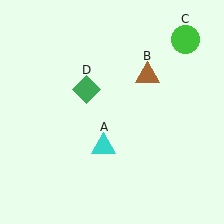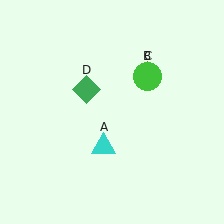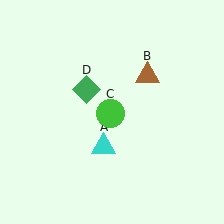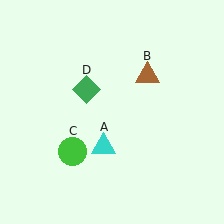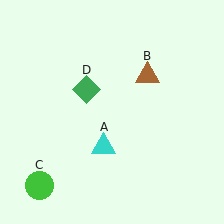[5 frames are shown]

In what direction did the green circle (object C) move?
The green circle (object C) moved down and to the left.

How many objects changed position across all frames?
1 object changed position: green circle (object C).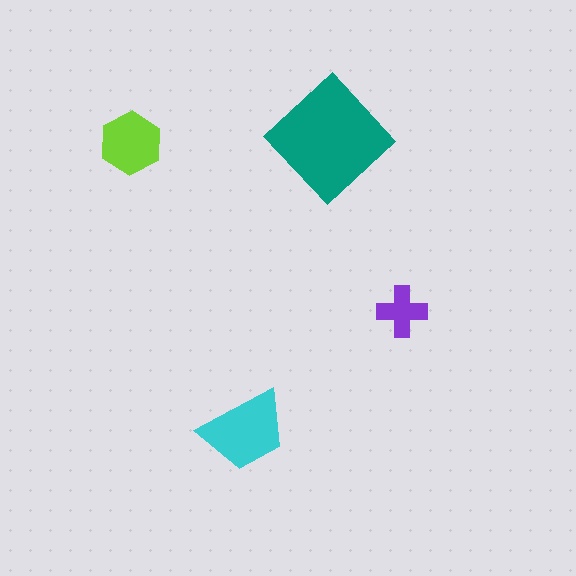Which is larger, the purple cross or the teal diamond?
The teal diamond.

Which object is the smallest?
The purple cross.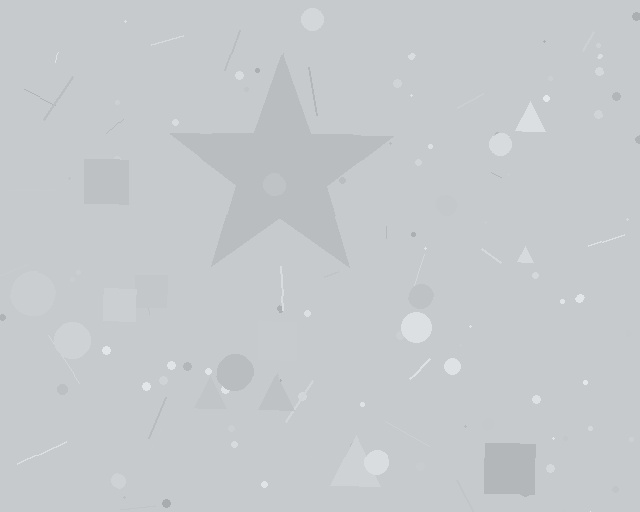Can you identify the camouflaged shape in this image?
The camouflaged shape is a star.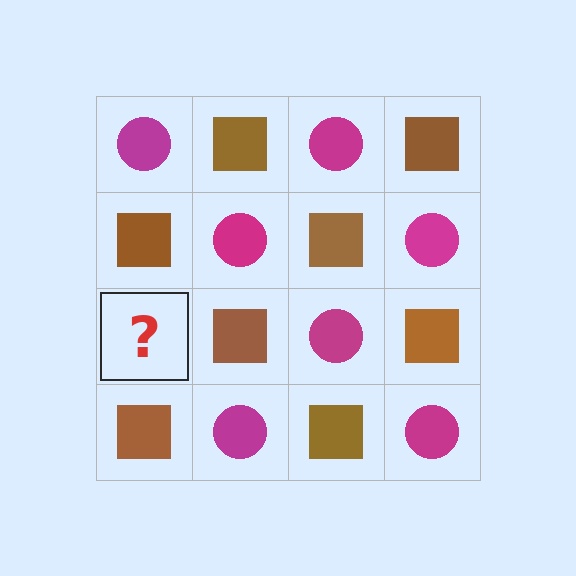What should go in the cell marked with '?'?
The missing cell should contain a magenta circle.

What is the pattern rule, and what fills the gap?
The rule is that it alternates magenta circle and brown square in a checkerboard pattern. The gap should be filled with a magenta circle.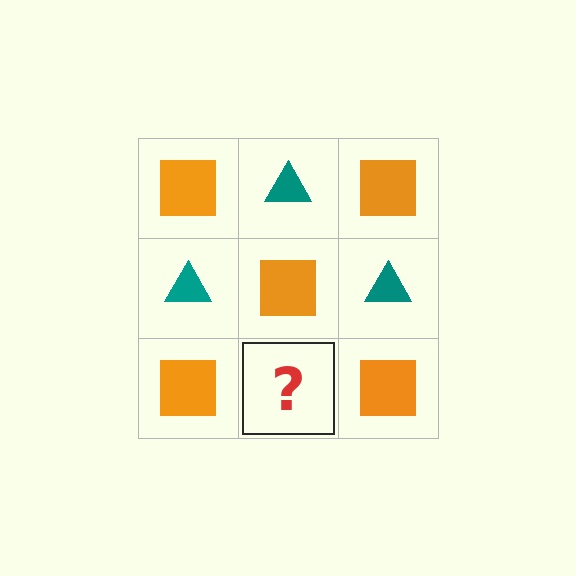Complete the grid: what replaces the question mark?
The question mark should be replaced with a teal triangle.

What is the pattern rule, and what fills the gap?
The rule is that it alternates orange square and teal triangle in a checkerboard pattern. The gap should be filled with a teal triangle.